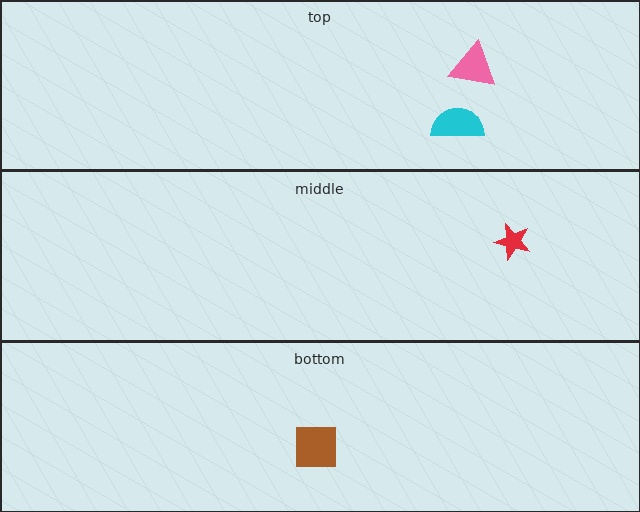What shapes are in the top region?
The cyan semicircle, the pink triangle.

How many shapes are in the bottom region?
1.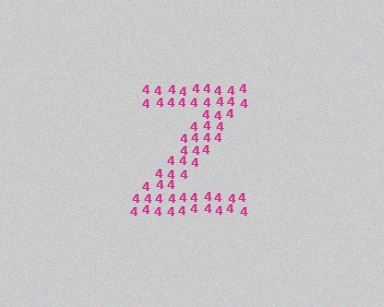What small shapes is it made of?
It is made of small digit 4's.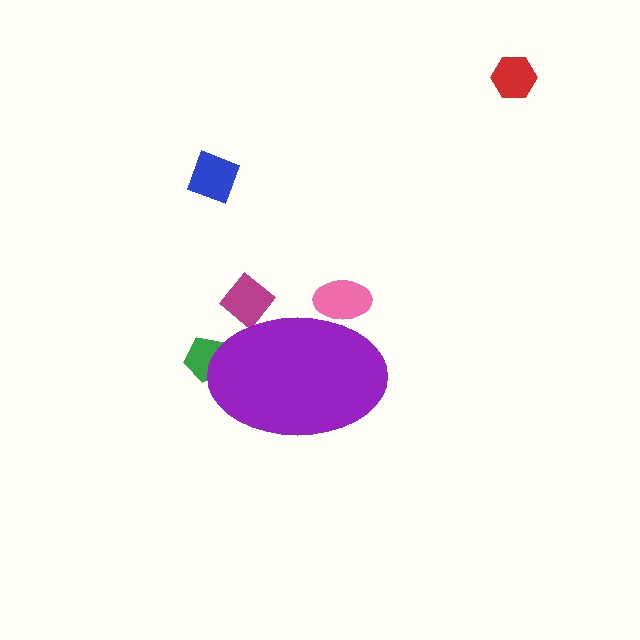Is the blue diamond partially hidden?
No, the blue diamond is fully visible.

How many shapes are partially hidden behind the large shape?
3 shapes are partially hidden.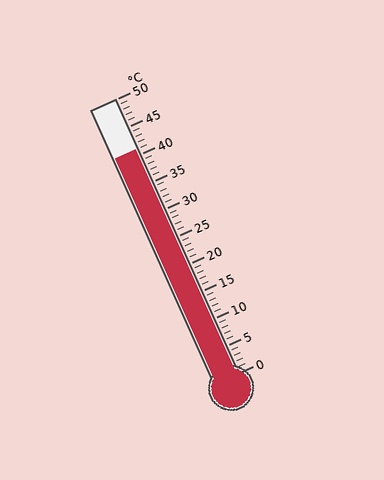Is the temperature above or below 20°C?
The temperature is above 20°C.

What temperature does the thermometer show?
The thermometer shows approximately 41°C.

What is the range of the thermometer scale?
The thermometer scale ranges from 0°C to 50°C.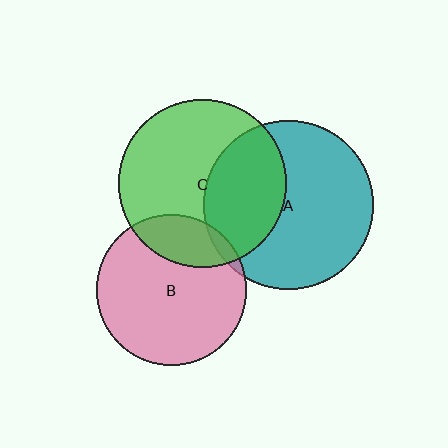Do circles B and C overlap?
Yes.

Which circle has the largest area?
Circle A (teal).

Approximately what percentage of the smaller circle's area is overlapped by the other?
Approximately 20%.